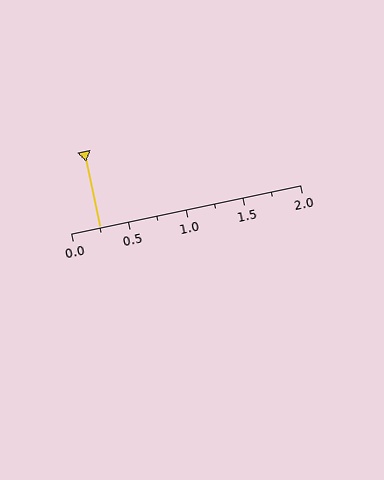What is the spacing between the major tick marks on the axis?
The major ticks are spaced 0.5 apart.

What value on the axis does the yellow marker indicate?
The marker indicates approximately 0.25.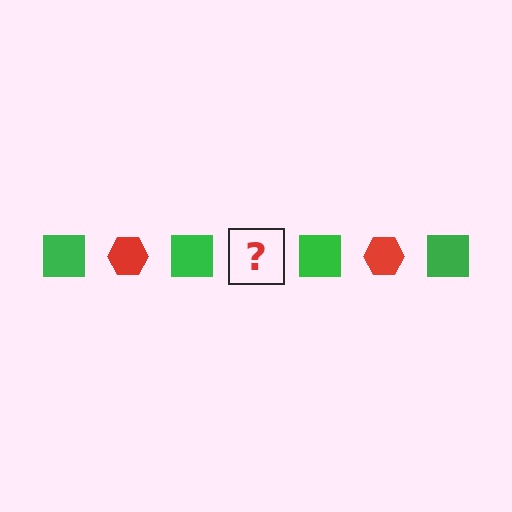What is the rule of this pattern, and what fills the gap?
The rule is that the pattern alternates between green square and red hexagon. The gap should be filled with a red hexagon.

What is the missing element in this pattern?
The missing element is a red hexagon.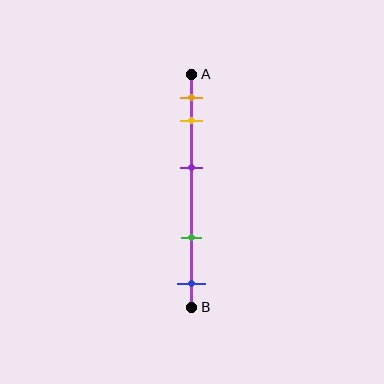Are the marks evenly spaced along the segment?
No, the marks are not evenly spaced.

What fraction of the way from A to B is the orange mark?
The orange mark is approximately 10% (0.1) of the way from A to B.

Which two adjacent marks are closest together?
The orange and yellow marks are the closest adjacent pair.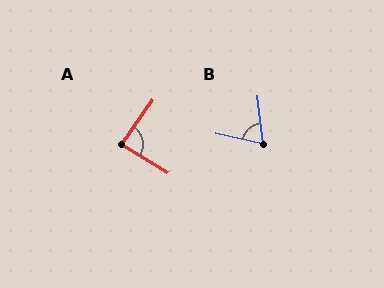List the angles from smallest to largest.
B (71°), A (86°).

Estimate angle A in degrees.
Approximately 86 degrees.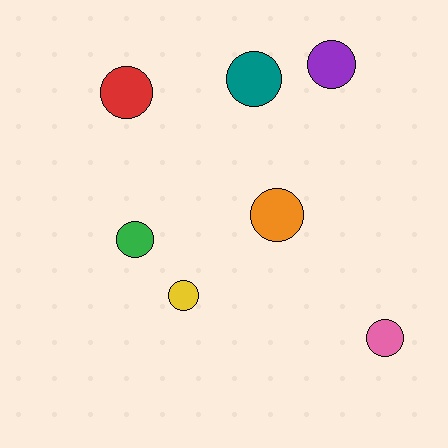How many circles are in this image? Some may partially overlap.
There are 7 circles.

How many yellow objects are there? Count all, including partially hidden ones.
There is 1 yellow object.